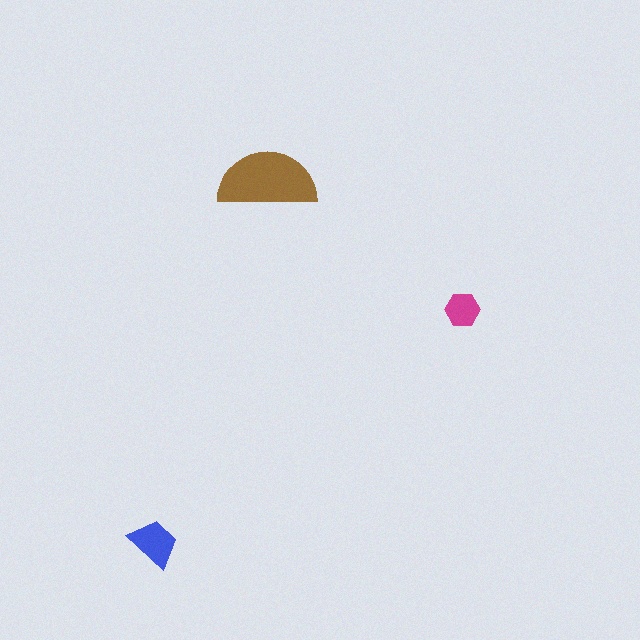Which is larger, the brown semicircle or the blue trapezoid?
The brown semicircle.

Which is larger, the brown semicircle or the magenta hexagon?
The brown semicircle.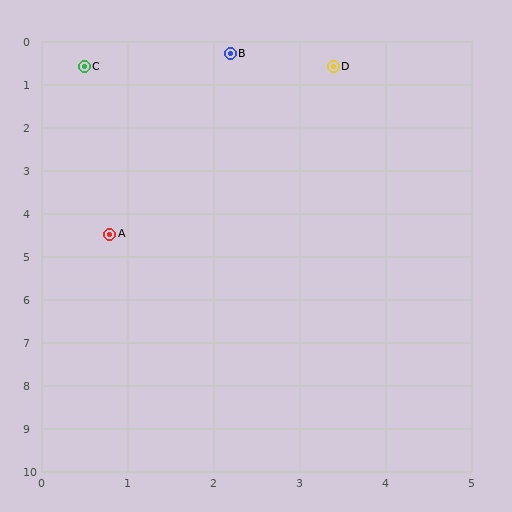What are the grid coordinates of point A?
Point A is at approximately (0.8, 4.5).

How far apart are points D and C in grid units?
Points D and C are about 2.9 grid units apart.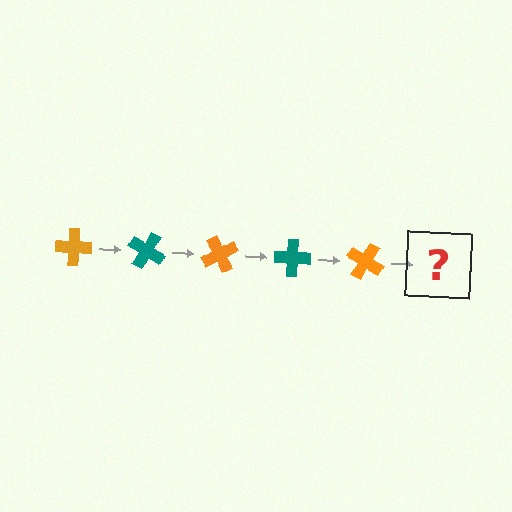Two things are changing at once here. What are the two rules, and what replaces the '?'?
The two rules are that it rotates 30 degrees each step and the color cycles through orange and teal. The '?' should be a teal cross, rotated 150 degrees from the start.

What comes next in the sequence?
The next element should be a teal cross, rotated 150 degrees from the start.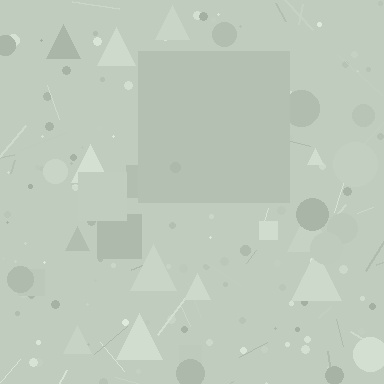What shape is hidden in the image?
A square is hidden in the image.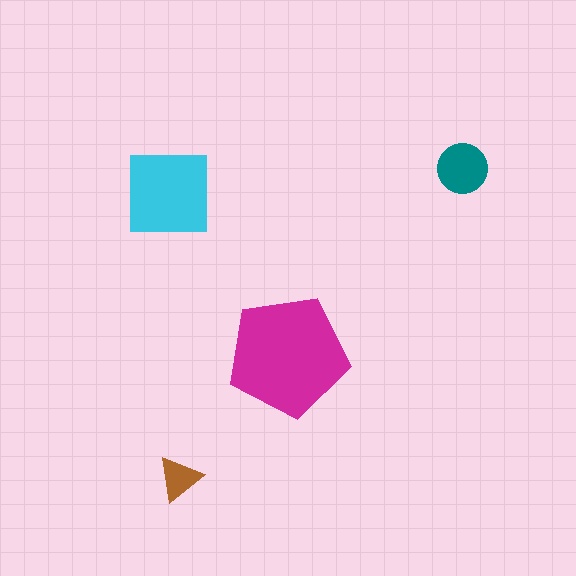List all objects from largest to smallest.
The magenta pentagon, the cyan square, the teal circle, the brown triangle.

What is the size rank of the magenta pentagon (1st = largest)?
1st.